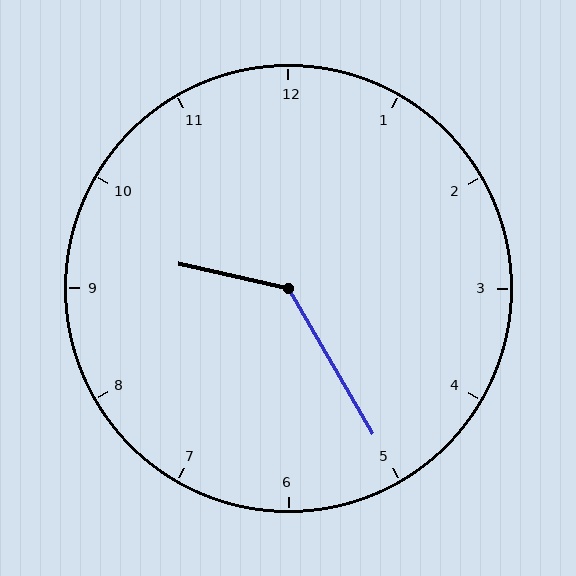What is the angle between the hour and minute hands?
Approximately 132 degrees.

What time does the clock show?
9:25.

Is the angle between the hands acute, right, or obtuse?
It is obtuse.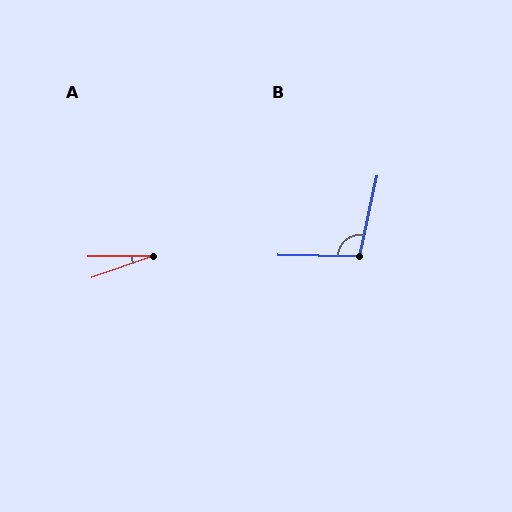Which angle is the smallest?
A, at approximately 19 degrees.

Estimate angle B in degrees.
Approximately 101 degrees.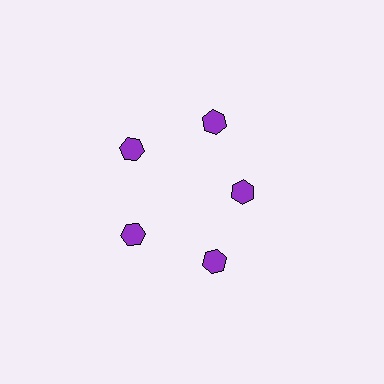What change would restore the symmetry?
The symmetry would be restored by moving it outward, back onto the ring so that all 5 hexagons sit at equal angles and equal distance from the center.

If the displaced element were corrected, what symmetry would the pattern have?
It would have 5-fold rotational symmetry — the pattern would map onto itself every 72 degrees.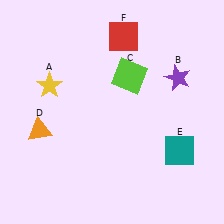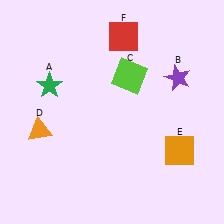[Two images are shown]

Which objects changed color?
A changed from yellow to green. E changed from teal to orange.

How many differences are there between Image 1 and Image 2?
There are 2 differences between the two images.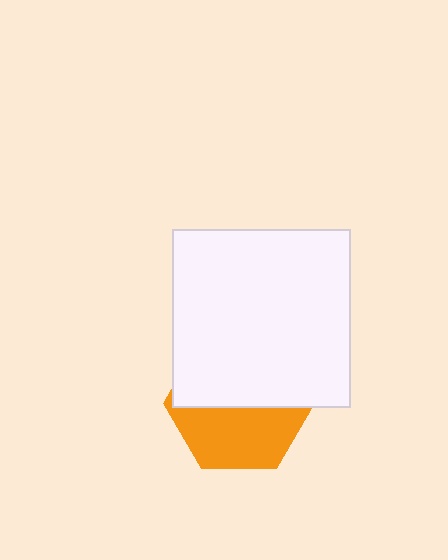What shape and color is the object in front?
The object in front is a white square.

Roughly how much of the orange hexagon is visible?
About half of it is visible (roughly 47%).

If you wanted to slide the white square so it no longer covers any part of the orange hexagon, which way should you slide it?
Slide it up — that is the most direct way to separate the two shapes.